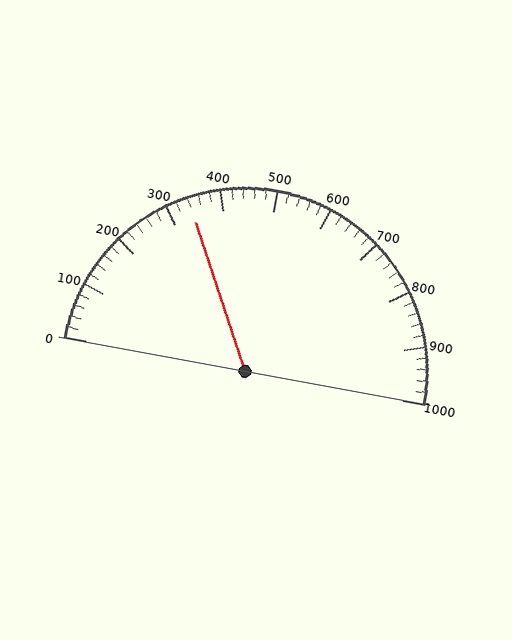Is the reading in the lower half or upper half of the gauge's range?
The reading is in the lower half of the range (0 to 1000).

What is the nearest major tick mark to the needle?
The nearest major tick mark is 300.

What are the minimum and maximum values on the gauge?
The gauge ranges from 0 to 1000.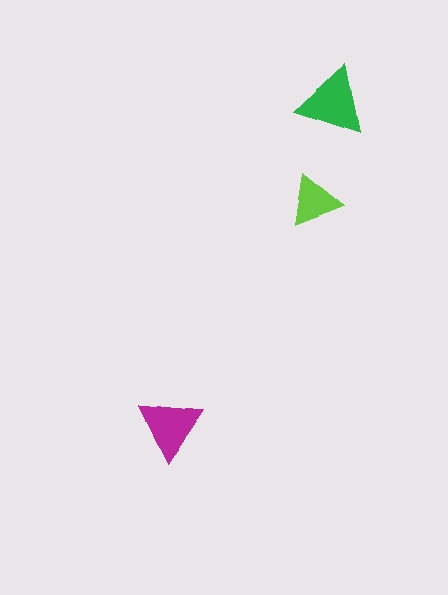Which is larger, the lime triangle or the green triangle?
The green one.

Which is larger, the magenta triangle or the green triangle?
The green one.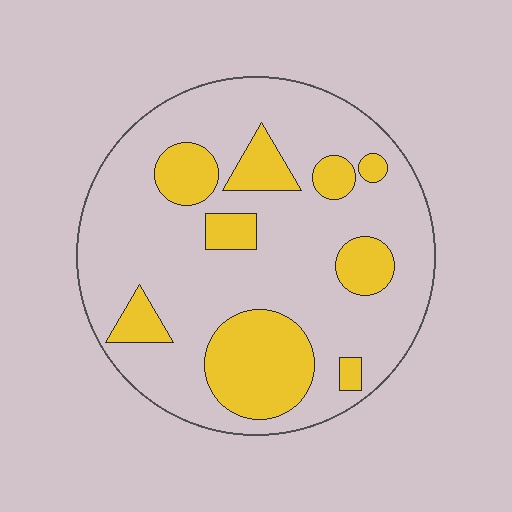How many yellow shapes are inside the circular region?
9.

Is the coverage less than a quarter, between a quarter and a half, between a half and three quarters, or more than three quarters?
Between a quarter and a half.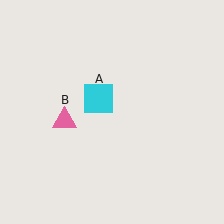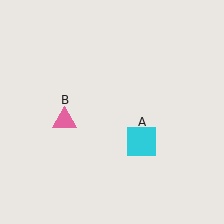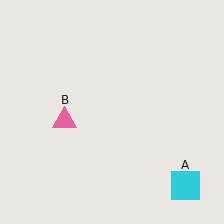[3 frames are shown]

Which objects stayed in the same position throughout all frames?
Pink triangle (object B) remained stationary.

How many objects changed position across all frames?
1 object changed position: cyan square (object A).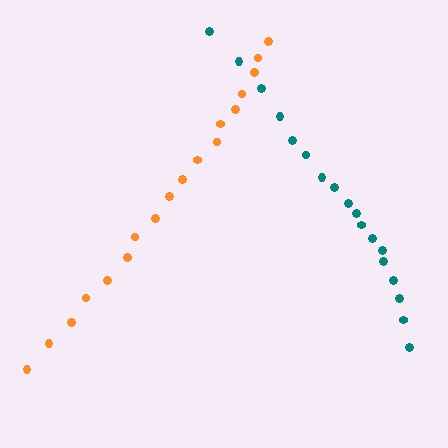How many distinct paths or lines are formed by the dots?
There are 2 distinct paths.